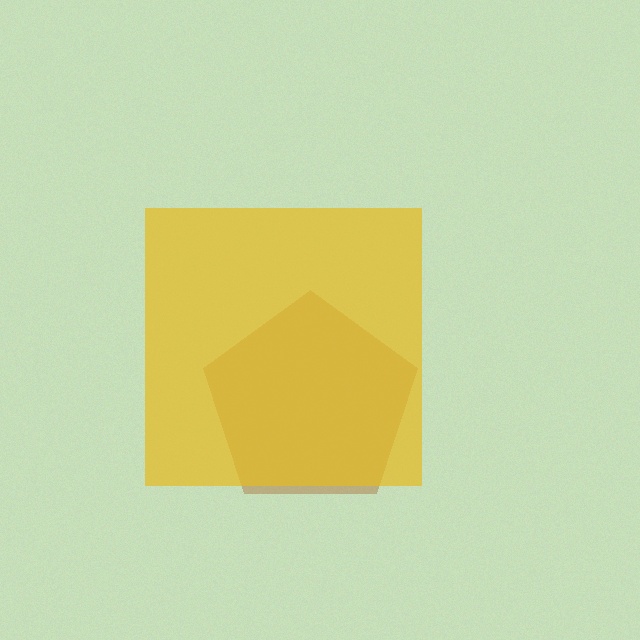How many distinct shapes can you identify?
There are 2 distinct shapes: a brown pentagon, a yellow square.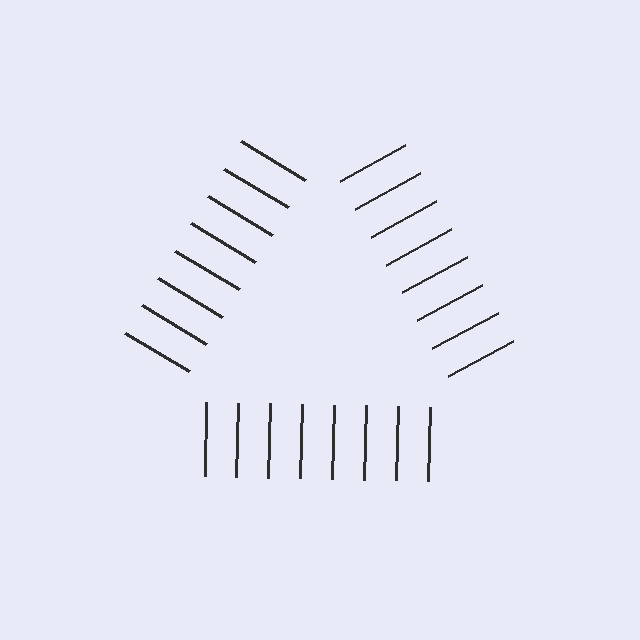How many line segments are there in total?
24 — 8 along each of the 3 edges.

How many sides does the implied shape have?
3 sides — the line-ends trace a triangle.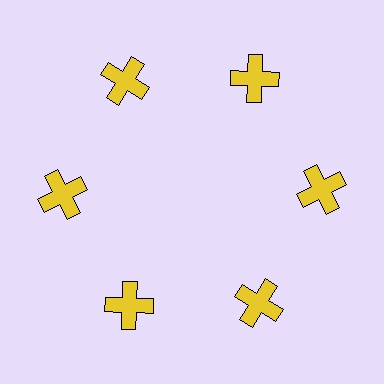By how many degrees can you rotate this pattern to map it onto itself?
The pattern maps onto itself every 60 degrees of rotation.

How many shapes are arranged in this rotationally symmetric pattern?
There are 6 shapes, arranged in 6 groups of 1.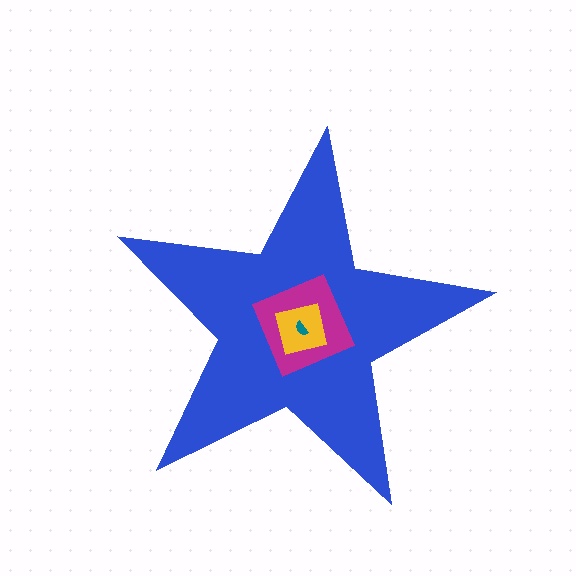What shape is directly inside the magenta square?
The yellow square.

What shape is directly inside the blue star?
The magenta square.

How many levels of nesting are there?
4.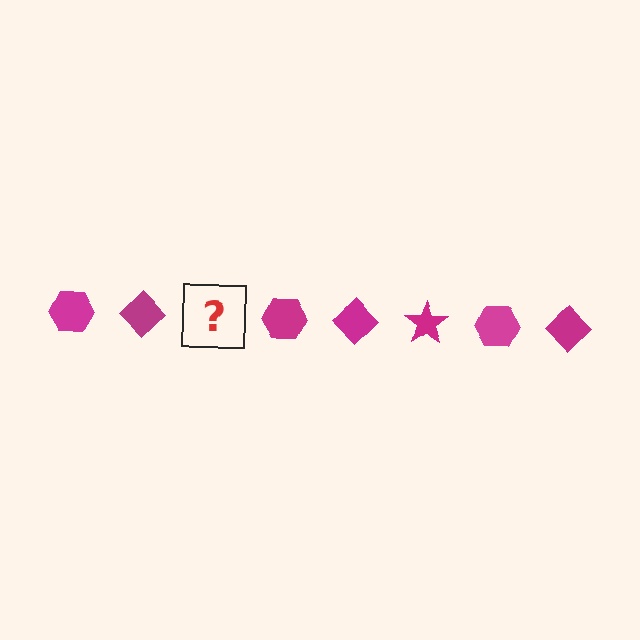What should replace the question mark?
The question mark should be replaced with a magenta star.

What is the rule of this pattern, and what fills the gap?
The rule is that the pattern cycles through hexagon, diamond, star shapes in magenta. The gap should be filled with a magenta star.